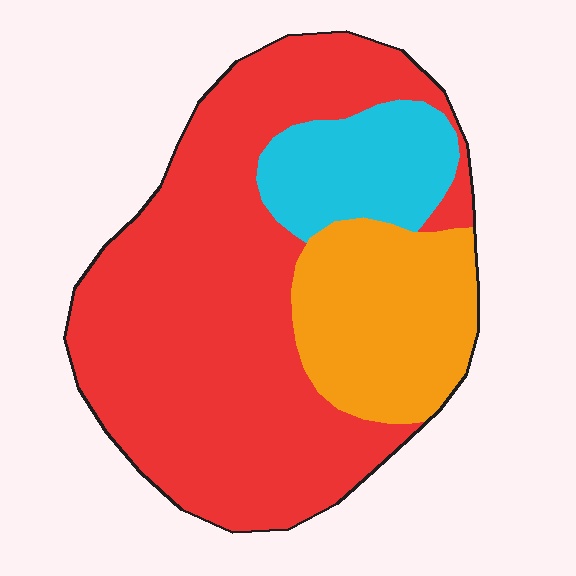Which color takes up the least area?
Cyan, at roughly 15%.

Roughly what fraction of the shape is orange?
Orange takes up about one fifth (1/5) of the shape.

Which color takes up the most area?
Red, at roughly 65%.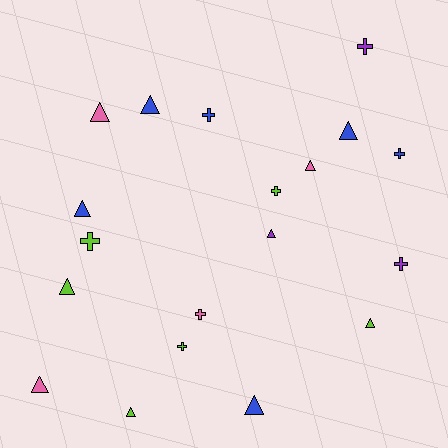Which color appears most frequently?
Lime, with 6 objects.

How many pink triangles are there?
There are 3 pink triangles.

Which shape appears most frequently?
Triangle, with 11 objects.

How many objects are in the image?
There are 19 objects.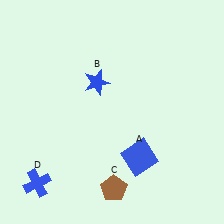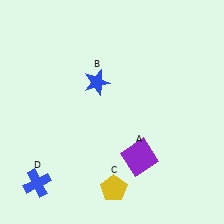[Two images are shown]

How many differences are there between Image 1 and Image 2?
There are 2 differences between the two images.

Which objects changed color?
A changed from blue to purple. C changed from brown to yellow.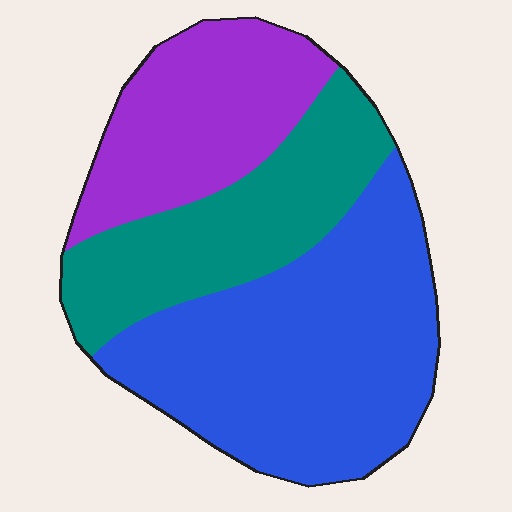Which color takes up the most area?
Blue, at roughly 45%.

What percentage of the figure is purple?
Purple covers 25% of the figure.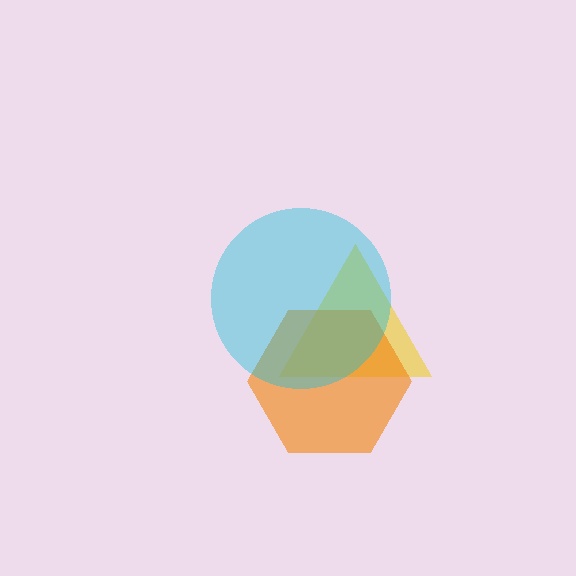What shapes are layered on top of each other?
The layered shapes are: a yellow triangle, an orange hexagon, a cyan circle.